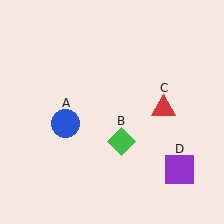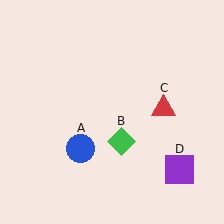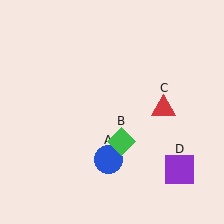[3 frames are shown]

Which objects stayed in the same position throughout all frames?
Green diamond (object B) and red triangle (object C) and purple square (object D) remained stationary.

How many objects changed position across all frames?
1 object changed position: blue circle (object A).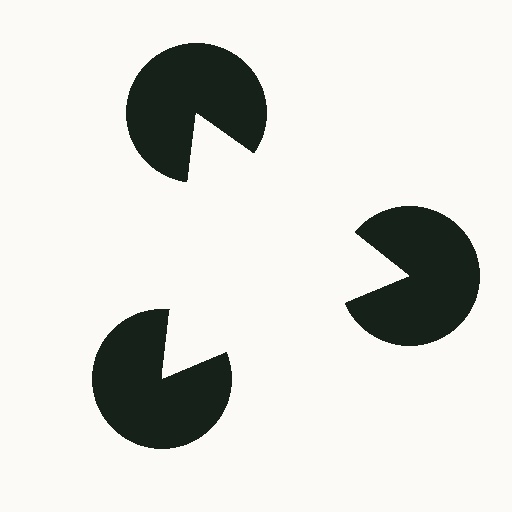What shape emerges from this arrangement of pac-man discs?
An illusory triangle — its edges are inferred from the aligned wedge cuts in the pac-man discs, not physically drawn.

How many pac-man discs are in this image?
There are 3 — one at each vertex of the illusory triangle.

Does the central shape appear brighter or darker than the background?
It typically appears slightly brighter than the background, even though no actual brightness change is drawn.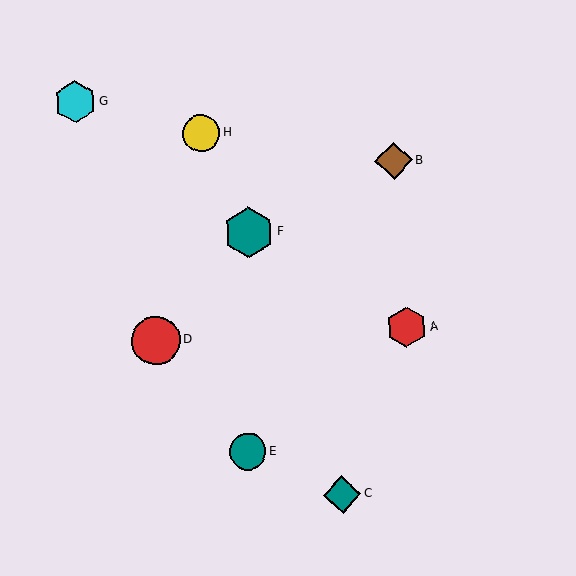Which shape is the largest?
The teal hexagon (labeled F) is the largest.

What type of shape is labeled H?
Shape H is a yellow circle.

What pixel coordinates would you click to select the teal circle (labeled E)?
Click at (248, 451) to select the teal circle E.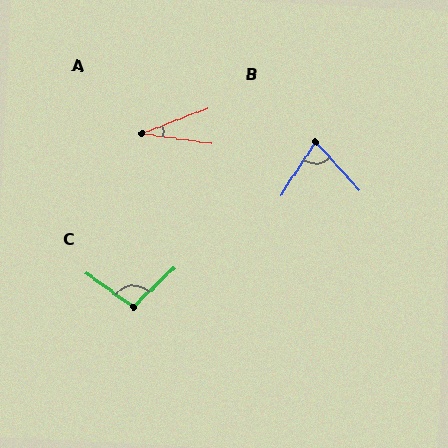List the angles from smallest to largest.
A (29°), B (75°), C (101°).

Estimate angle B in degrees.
Approximately 75 degrees.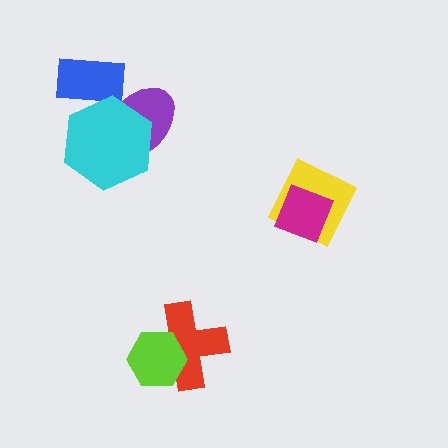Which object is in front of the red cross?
The lime hexagon is in front of the red cross.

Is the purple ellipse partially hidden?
Yes, it is partially covered by another shape.